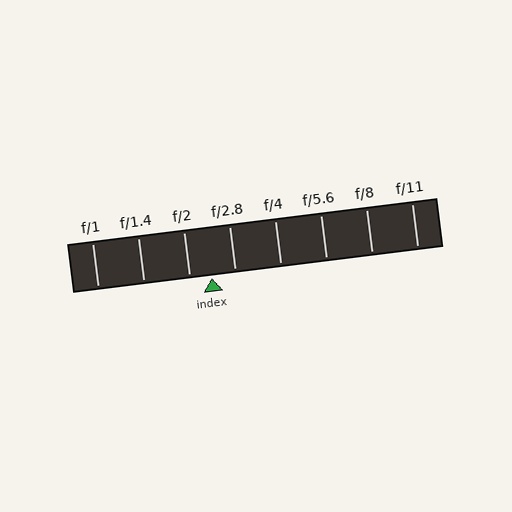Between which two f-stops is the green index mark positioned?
The index mark is between f/2 and f/2.8.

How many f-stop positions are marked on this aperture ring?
There are 8 f-stop positions marked.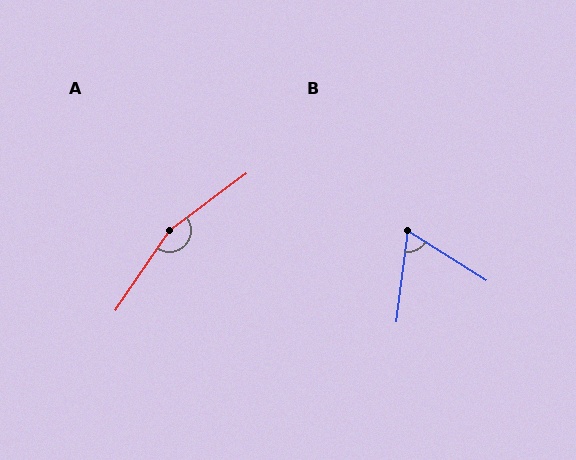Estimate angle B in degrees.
Approximately 65 degrees.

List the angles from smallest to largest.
B (65°), A (161°).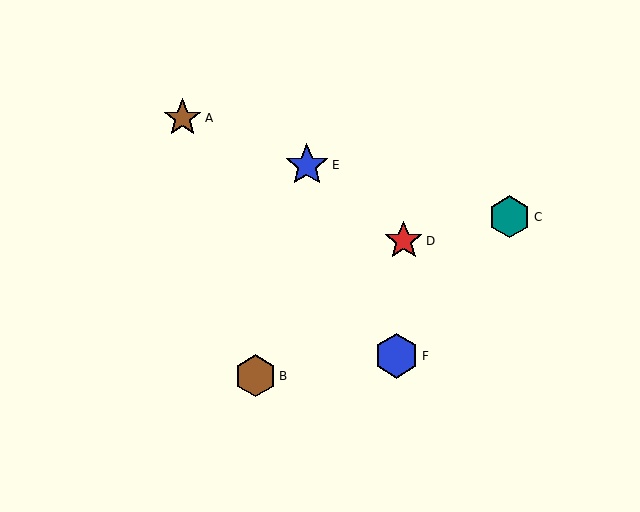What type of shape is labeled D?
Shape D is a red star.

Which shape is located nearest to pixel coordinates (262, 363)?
The brown hexagon (labeled B) at (255, 376) is nearest to that location.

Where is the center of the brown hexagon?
The center of the brown hexagon is at (255, 376).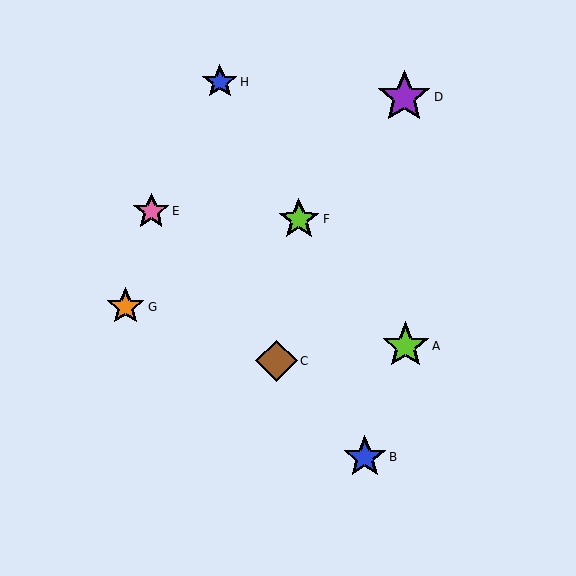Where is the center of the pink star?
The center of the pink star is at (151, 211).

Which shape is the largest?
The purple star (labeled D) is the largest.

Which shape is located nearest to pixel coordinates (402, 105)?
The purple star (labeled D) at (404, 97) is nearest to that location.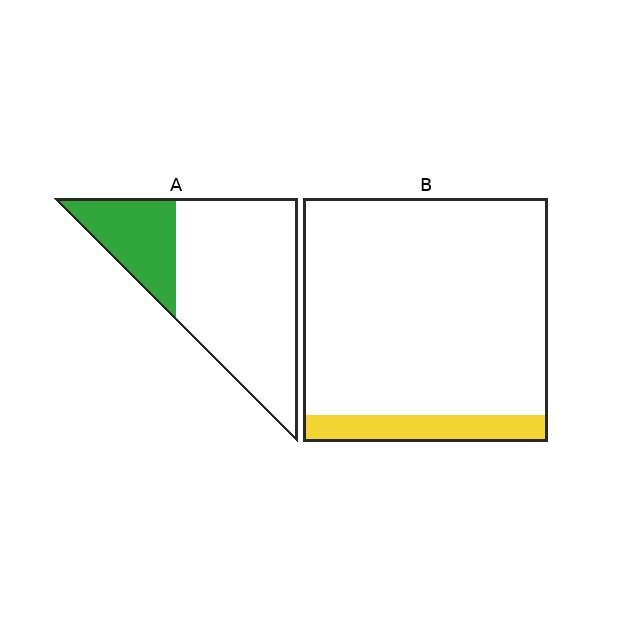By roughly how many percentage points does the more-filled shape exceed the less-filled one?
By roughly 15 percentage points (A over B).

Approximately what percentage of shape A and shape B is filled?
A is approximately 25% and B is approximately 10%.